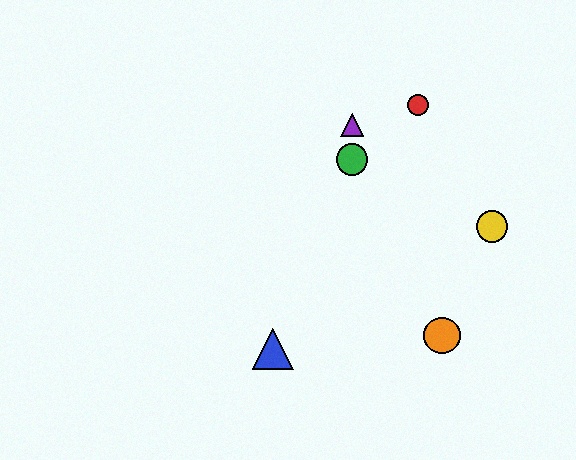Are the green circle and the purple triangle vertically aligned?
Yes, both are at x≈352.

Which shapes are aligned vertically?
The green circle, the purple triangle are aligned vertically.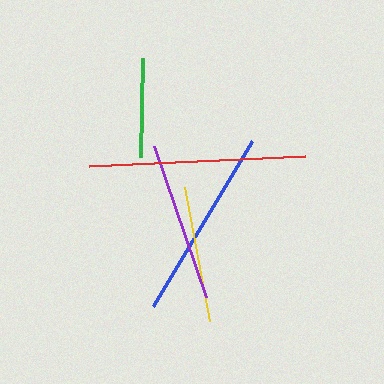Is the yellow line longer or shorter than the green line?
The yellow line is longer than the green line.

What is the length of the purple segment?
The purple segment is approximately 160 pixels long.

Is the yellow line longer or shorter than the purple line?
The purple line is longer than the yellow line.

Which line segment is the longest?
The red line is the longest at approximately 216 pixels.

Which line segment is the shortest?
The green line is the shortest at approximately 100 pixels.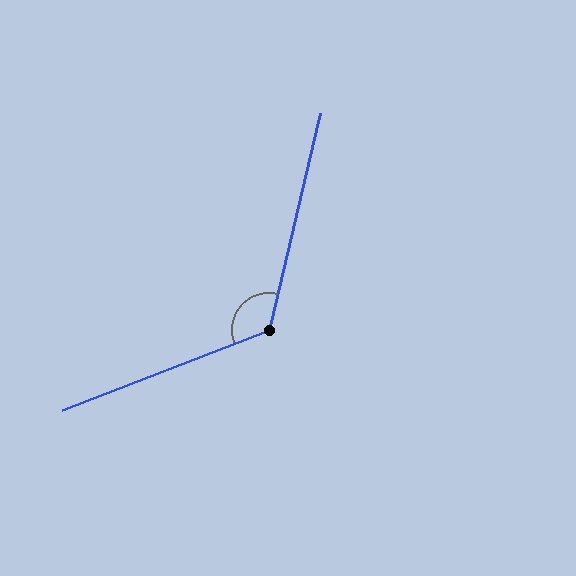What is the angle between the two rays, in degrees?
Approximately 124 degrees.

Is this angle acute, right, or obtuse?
It is obtuse.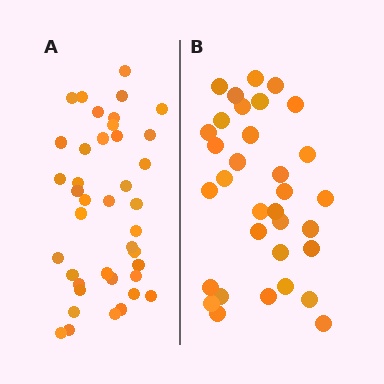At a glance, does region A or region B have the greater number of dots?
Region A (the left region) has more dots.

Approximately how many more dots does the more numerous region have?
Region A has roughly 8 or so more dots than region B.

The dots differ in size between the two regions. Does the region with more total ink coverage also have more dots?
No. Region B has more total ink coverage because its dots are larger, but region A actually contains more individual dots. Total area can be misleading — the number of items is what matters here.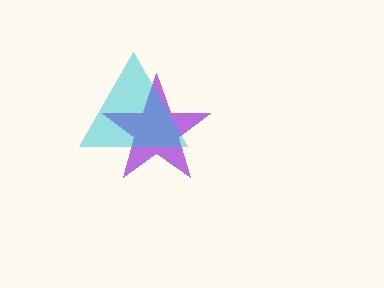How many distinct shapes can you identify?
There are 2 distinct shapes: a purple star, a cyan triangle.